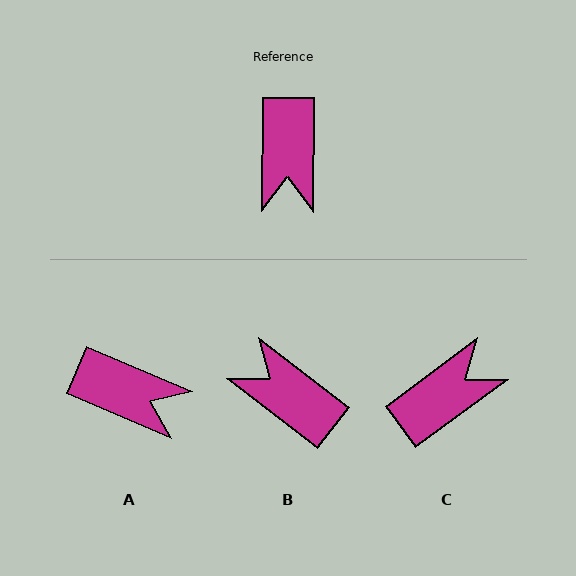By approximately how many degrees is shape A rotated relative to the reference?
Approximately 67 degrees counter-clockwise.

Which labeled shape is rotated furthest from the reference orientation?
B, about 127 degrees away.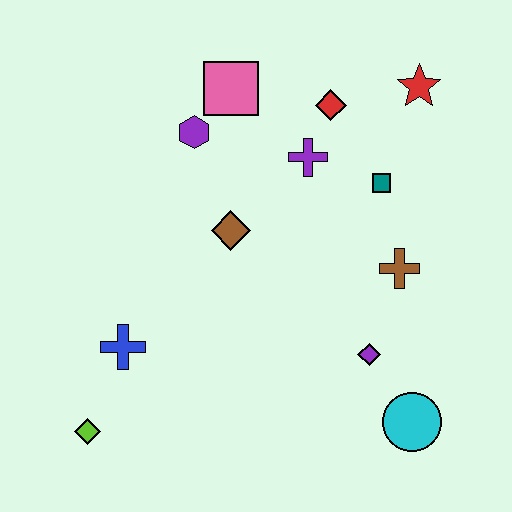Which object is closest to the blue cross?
The lime diamond is closest to the blue cross.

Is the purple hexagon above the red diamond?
No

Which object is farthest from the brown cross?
The lime diamond is farthest from the brown cross.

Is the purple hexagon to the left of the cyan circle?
Yes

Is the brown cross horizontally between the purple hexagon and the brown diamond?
No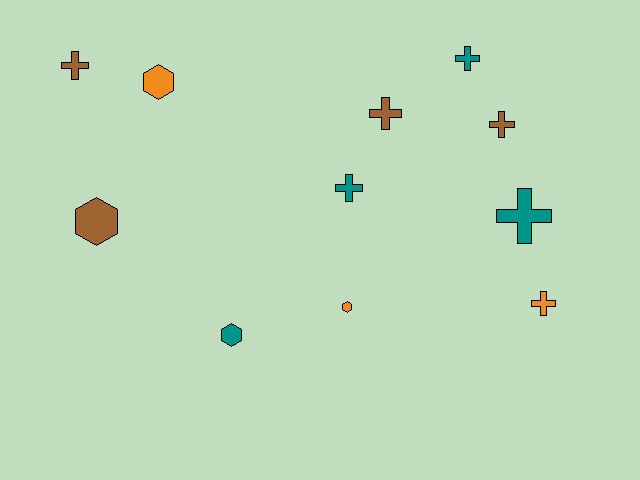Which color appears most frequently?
Teal, with 4 objects.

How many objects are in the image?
There are 11 objects.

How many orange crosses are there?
There is 1 orange cross.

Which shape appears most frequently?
Cross, with 7 objects.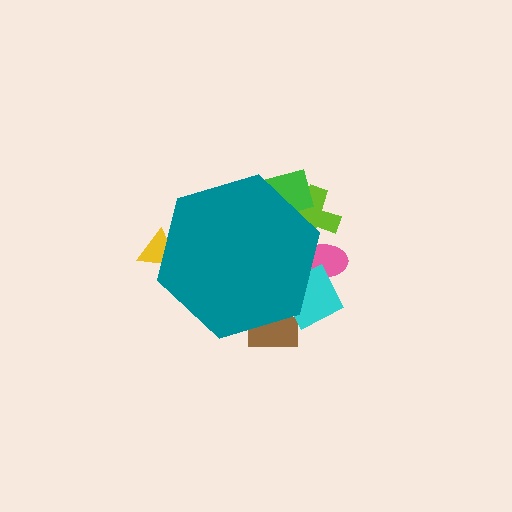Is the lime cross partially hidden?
Yes, the lime cross is partially hidden behind the teal hexagon.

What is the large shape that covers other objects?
A teal hexagon.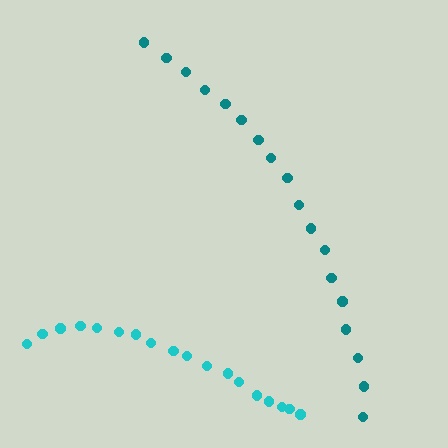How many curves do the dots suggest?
There are 2 distinct paths.